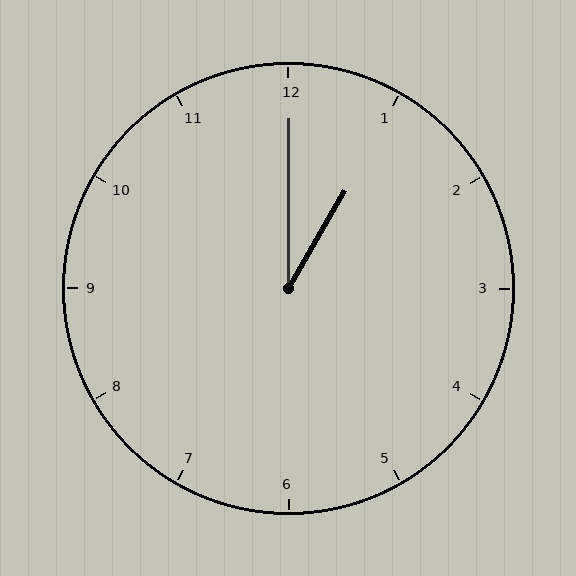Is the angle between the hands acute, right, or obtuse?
It is acute.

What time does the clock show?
1:00.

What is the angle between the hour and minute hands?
Approximately 30 degrees.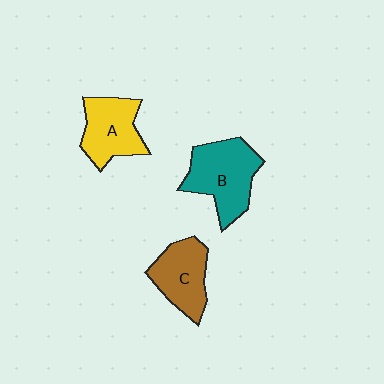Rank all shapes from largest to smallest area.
From largest to smallest: B (teal), A (yellow), C (brown).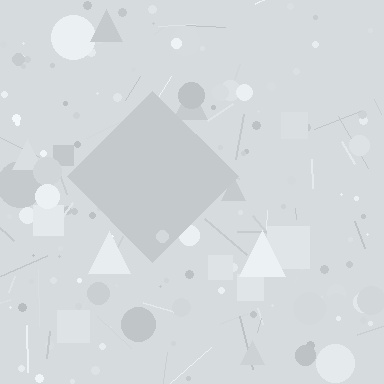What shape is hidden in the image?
A diamond is hidden in the image.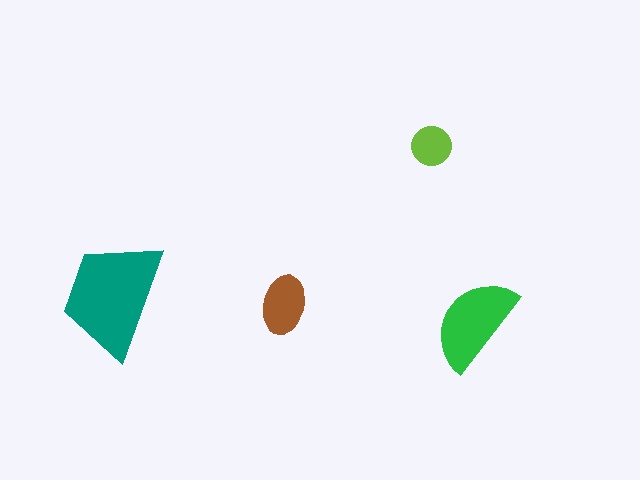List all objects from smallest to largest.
The lime circle, the brown ellipse, the green semicircle, the teal trapezoid.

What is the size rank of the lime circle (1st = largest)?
4th.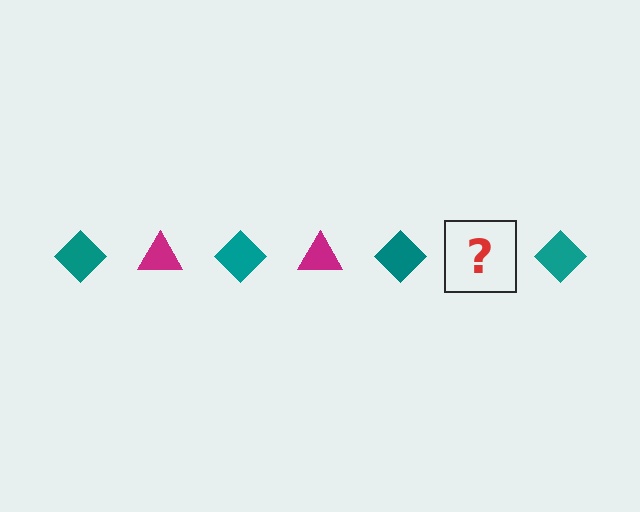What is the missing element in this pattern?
The missing element is a magenta triangle.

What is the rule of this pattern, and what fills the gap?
The rule is that the pattern alternates between teal diamond and magenta triangle. The gap should be filled with a magenta triangle.